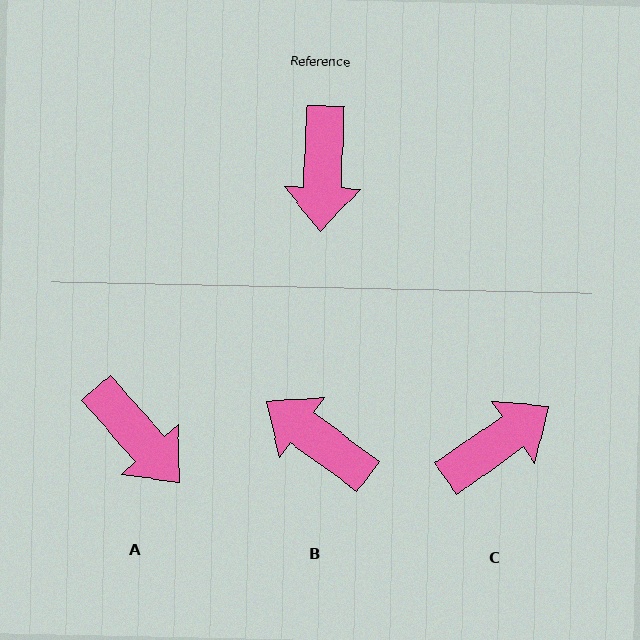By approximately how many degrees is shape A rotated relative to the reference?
Approximately 43 degrees counter-clockwise.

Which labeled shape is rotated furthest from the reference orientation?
C, about 127 degrees away.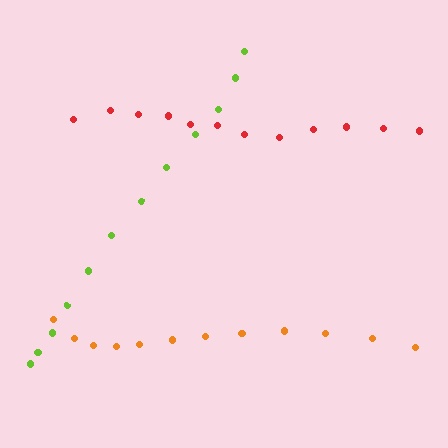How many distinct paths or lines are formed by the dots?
There are 3 distinct paths.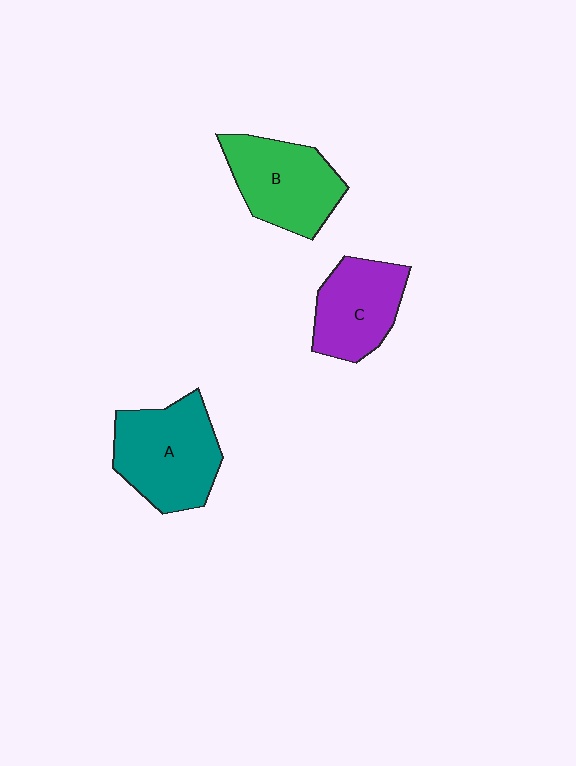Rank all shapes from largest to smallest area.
From largest to smallest: A (teal), B (green), C (purple).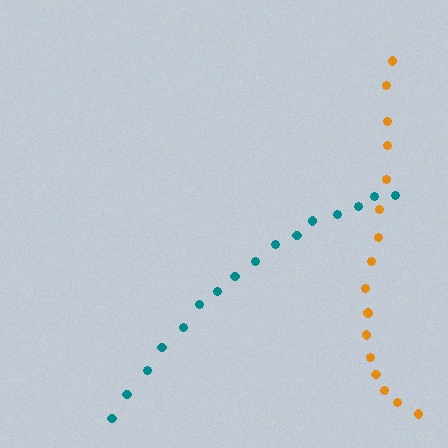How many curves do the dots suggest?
There are 2 distinct paths.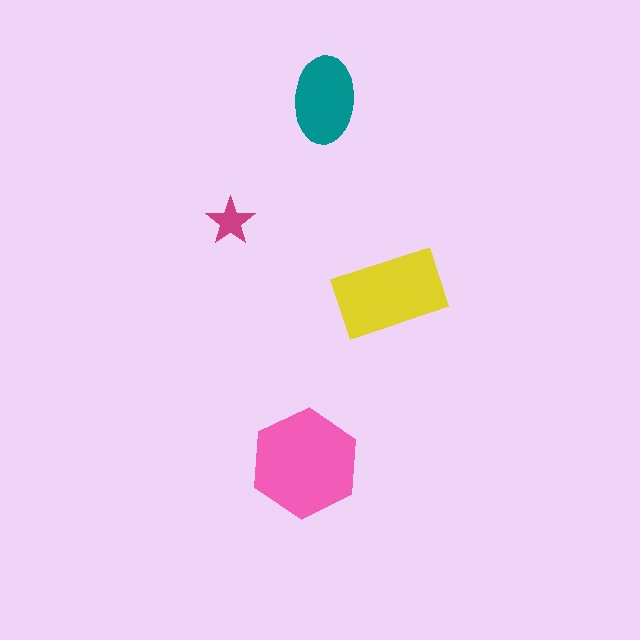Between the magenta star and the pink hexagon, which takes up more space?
The pink hexagon.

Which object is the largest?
The pink hexagon.